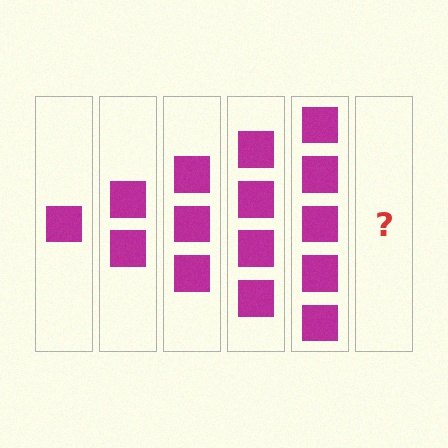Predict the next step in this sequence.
The next step is 6 squares.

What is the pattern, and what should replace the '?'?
The pattern is that each step adds one more square. The '?' should be 6 squares.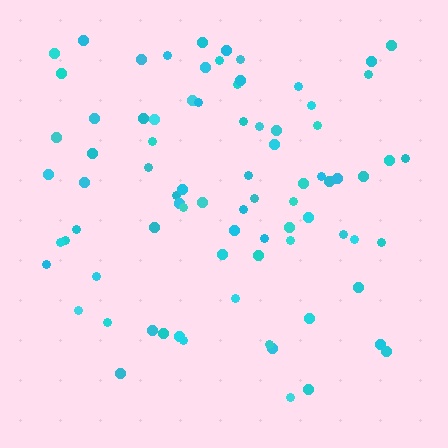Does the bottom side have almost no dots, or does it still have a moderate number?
Still a moderate number, just noticeably fewer than the top.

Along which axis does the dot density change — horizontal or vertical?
Vertical.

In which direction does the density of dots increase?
From bottom to top, with the top side densest.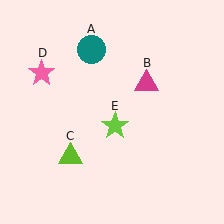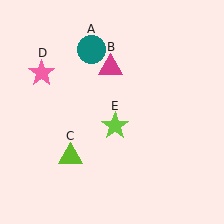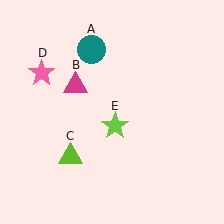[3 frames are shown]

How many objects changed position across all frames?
1 object changed position: magenta triangle (object B).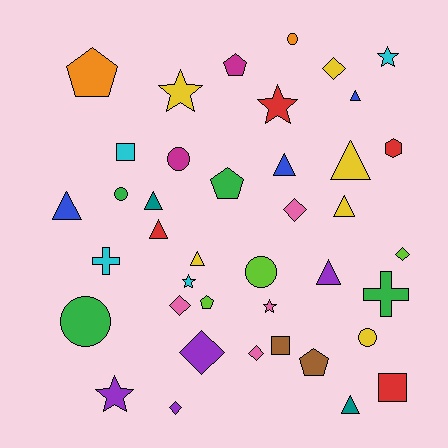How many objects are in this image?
There are 40 objects.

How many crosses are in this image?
There are 2 crosses.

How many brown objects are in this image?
There are 2 brown objects.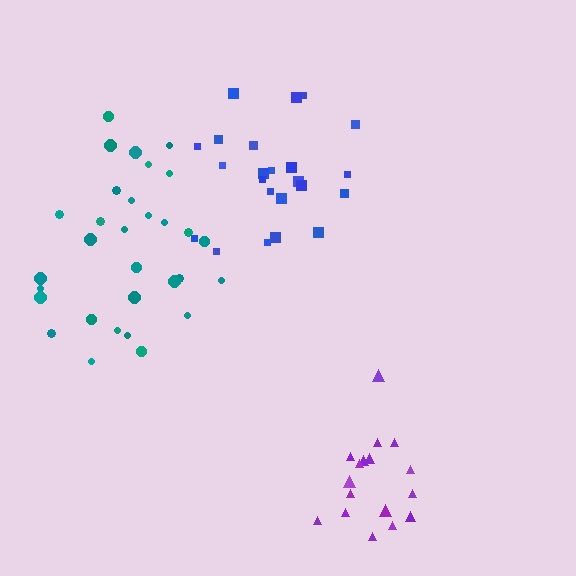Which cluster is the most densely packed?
Purple.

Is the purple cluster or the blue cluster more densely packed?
Purple.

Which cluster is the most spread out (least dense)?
Teal.